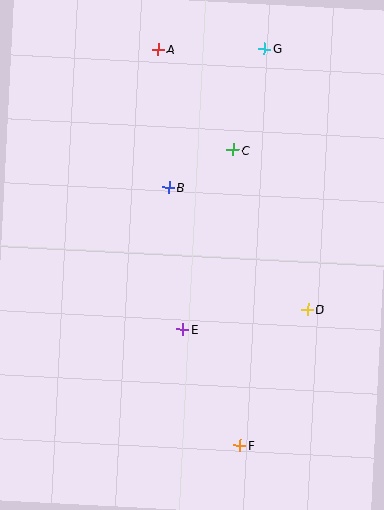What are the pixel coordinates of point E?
Point E is at (183, 330).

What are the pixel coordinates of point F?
Point F is at (240, 445).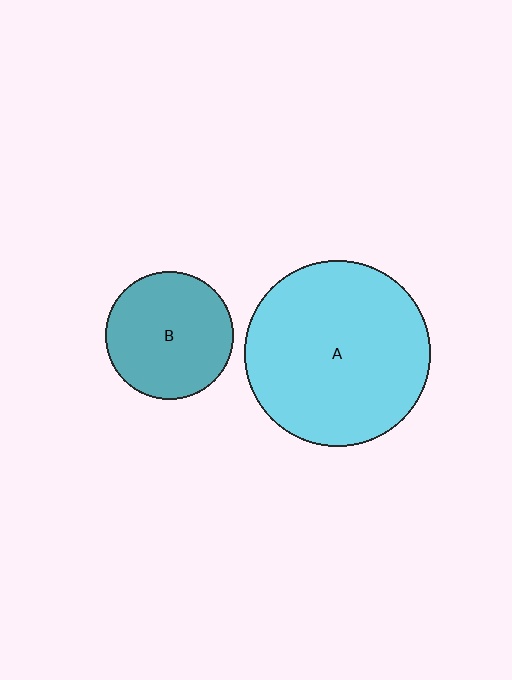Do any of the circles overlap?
No, none of the circles overlap.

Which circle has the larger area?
Circle A (cyan).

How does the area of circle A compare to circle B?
Approximately 2.1 times.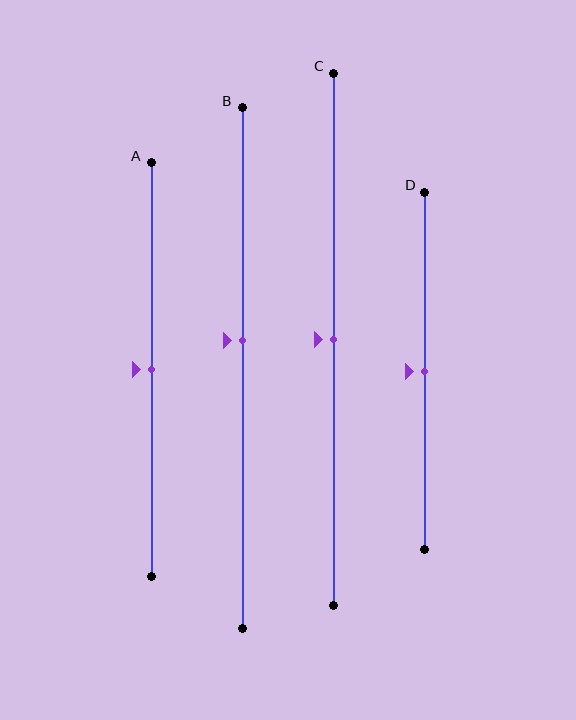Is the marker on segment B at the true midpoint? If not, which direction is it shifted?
No, the marker on segment B is shifted upward by about 5% of the segment length.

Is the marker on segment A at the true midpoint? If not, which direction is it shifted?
Yes, the marker on segment A is at the true midpoint.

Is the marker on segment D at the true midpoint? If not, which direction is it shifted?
Yes, the marker on segment D is at the true midpoint.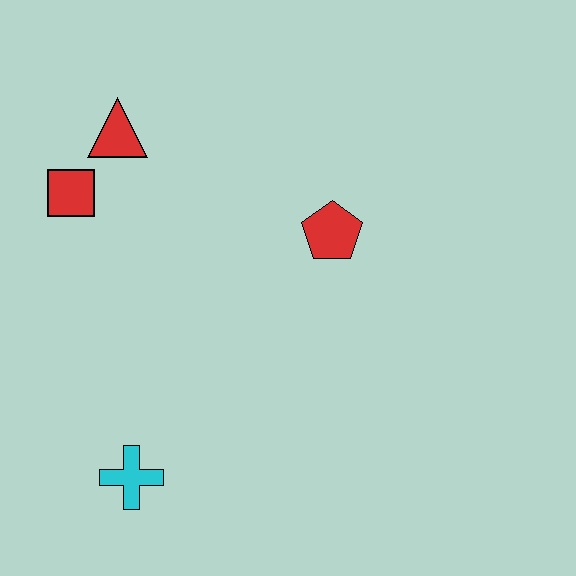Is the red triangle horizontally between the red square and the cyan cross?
Yes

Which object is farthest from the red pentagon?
The cyan cross is farthest from the red pentagon.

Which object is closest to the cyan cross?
The red square is closest to the cyan cross.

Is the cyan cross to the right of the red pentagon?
No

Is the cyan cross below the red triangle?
Yes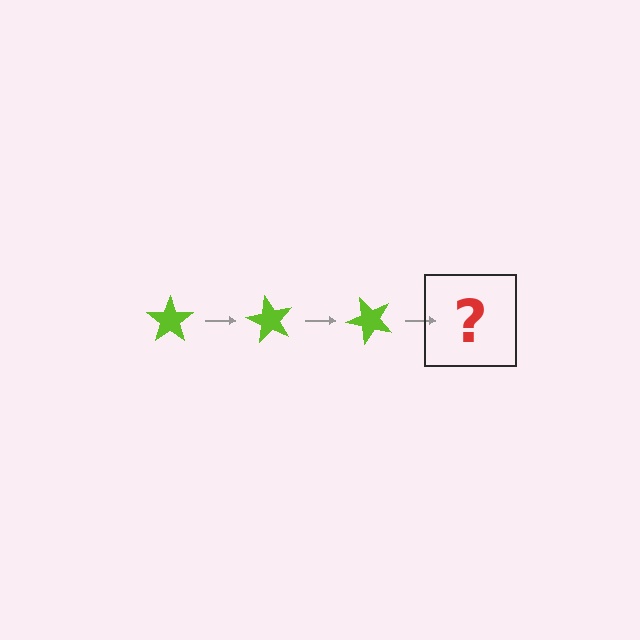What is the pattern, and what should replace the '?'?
The pattern is that the star rotates 60 degrees each step. The '?' should be a lime star rotated 180 degrees.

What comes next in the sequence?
The next element should be a lime star rotated 180 degrees.